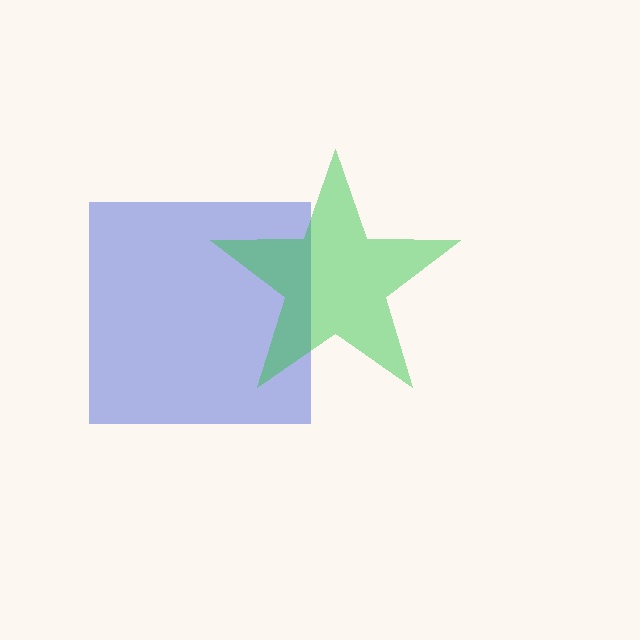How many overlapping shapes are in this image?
There are 2 overlapping shapes in the image.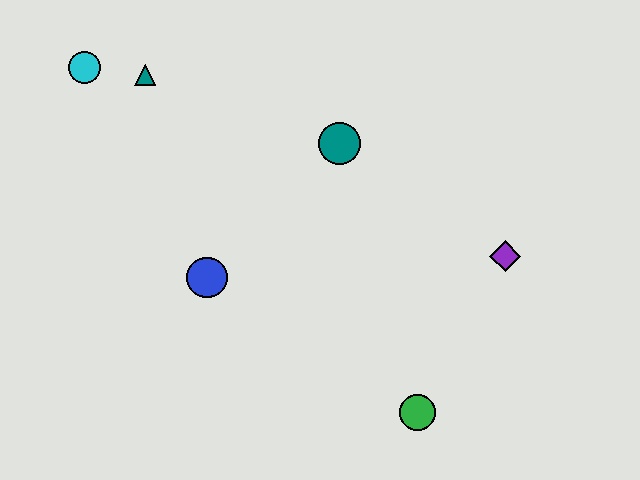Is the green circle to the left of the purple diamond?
Yes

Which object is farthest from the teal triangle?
The green circle is farthest from the teal triangle.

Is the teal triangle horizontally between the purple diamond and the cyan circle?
Yes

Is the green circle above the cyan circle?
No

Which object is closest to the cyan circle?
The teal triangle is closest to the cyan circle.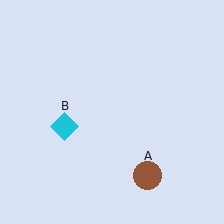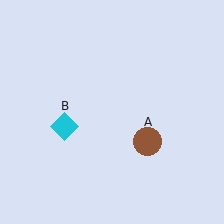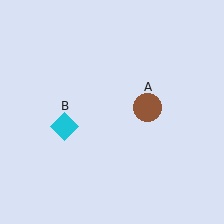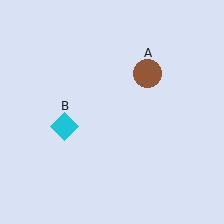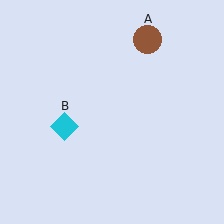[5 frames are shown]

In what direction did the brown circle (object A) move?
The brown circle (object A) moved up.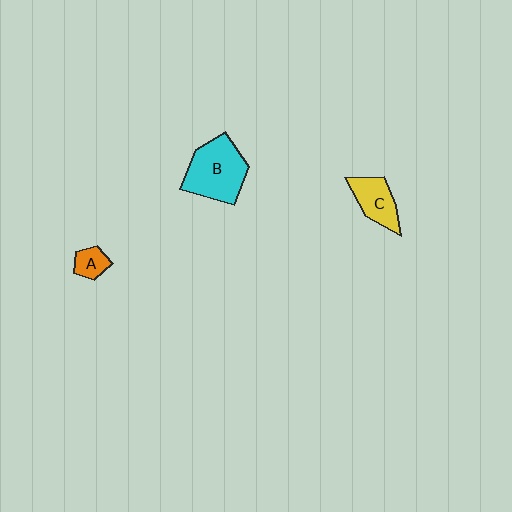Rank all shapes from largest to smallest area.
From largest to smallest: B (cyan), C (yellow), A (orange).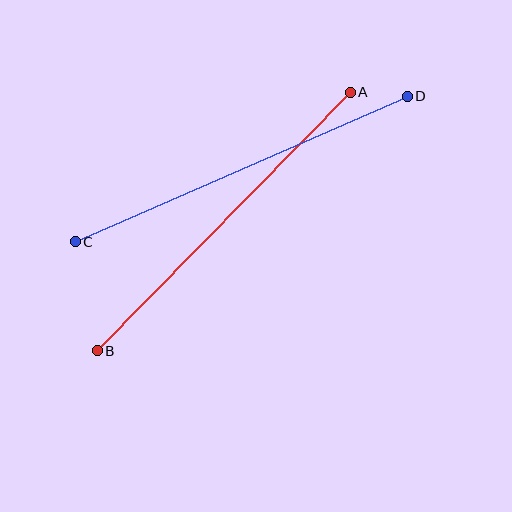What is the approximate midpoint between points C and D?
The midpoint is at approximately (241, 169) pixels.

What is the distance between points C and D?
The distance is approximately 363 pixels.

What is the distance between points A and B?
The distance is approximately 362 pixels.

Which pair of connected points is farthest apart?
Points C and D are farthest apart.